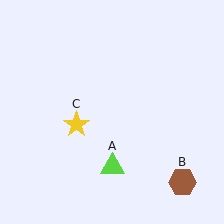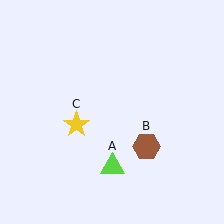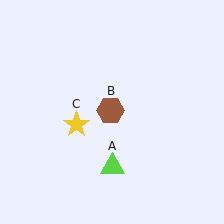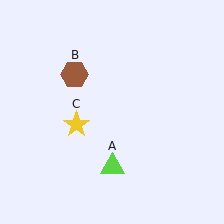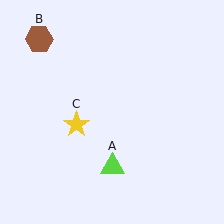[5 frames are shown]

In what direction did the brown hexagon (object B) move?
The brown hexagon (object B) moved up and to the left.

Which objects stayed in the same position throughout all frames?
Lime triangle (object A) and yellow star (object C) remained stationary.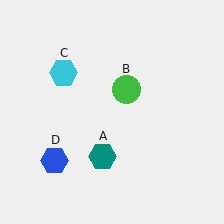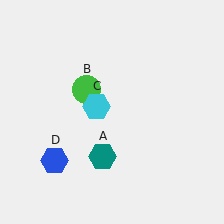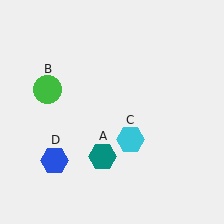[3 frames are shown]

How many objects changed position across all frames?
2 objects changed position: green circle (object B), cyan hexagon (object C).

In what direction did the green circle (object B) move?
The green circle (object B) moved left.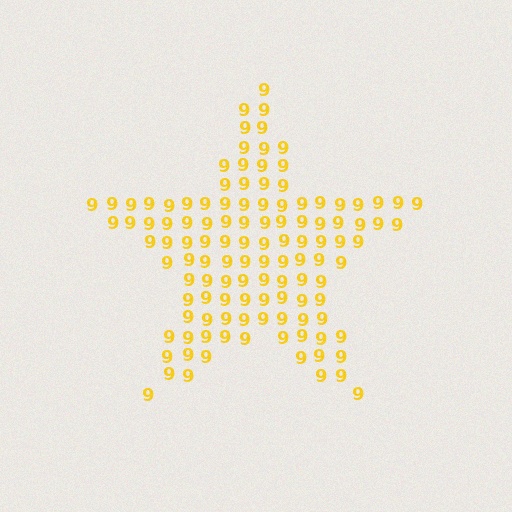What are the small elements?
The small elements are digit 9's.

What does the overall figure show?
The overall figure shows a star.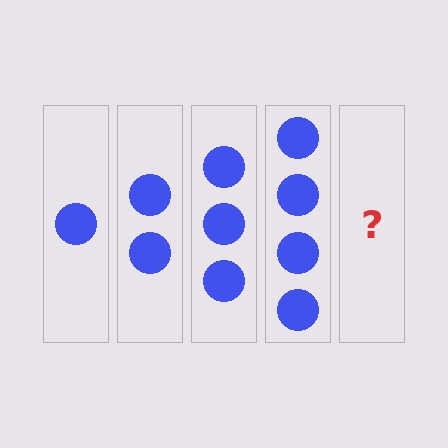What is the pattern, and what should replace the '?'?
The pattern is that each step adds one more circle. The '?' should be 5 circles.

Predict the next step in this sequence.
The next step is 5 circles.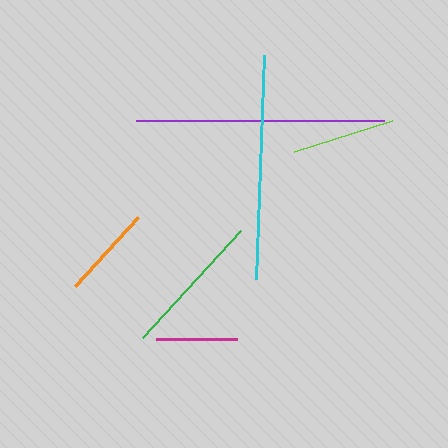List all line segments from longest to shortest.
From longest to shortest: purple, cyan, green, lime, orange, magenta.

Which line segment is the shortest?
The magenta line is the shortest at approximately 82 pixels.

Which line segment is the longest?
The purple line is the longest at approximately 248 pixels.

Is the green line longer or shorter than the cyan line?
The cyan line is longer than the green line.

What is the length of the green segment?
The green segment is approximately 145 pixels long.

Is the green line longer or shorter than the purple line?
The purple line is longer than the green line.